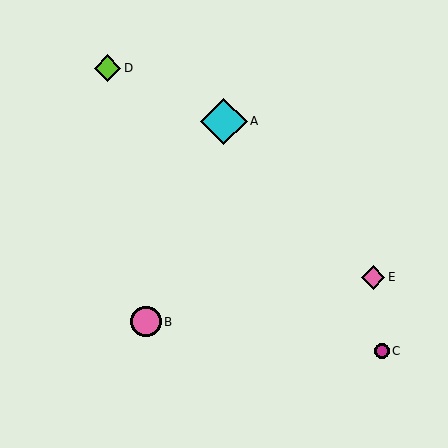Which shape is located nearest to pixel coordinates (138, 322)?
The pink circle (labeled B) at (146, 322) is nearest to that location.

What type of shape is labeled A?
Shape A is a cyan diamond.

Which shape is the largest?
The cyan diamond (labeled A) is the largest.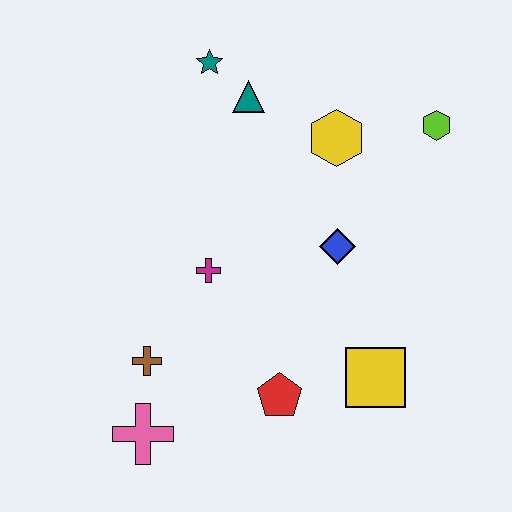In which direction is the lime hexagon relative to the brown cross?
The lime hexagon is to the right of the brown cross.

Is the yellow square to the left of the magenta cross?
No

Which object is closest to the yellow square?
The red pentagon is closest to the yellow square.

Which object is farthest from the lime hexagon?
The pink cross is farthest from the lime hexagon.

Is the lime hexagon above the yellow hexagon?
Yes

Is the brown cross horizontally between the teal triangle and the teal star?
No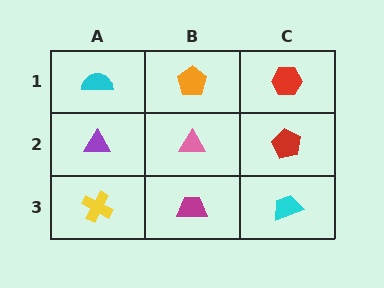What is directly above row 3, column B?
A pink triangle.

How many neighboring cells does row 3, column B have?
3.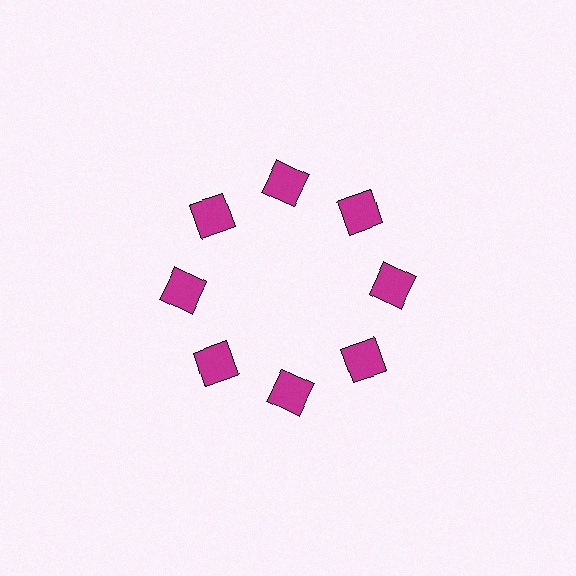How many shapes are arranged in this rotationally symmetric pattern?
There are 8 shapes, arranged in 8 groups of 1.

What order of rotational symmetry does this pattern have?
This pattern has 8-fold rotational symmetry.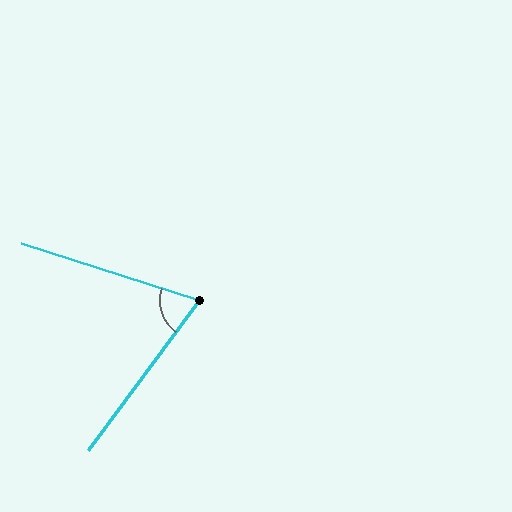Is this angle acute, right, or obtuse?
It is acute.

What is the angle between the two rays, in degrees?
Approximately 71 degrees.